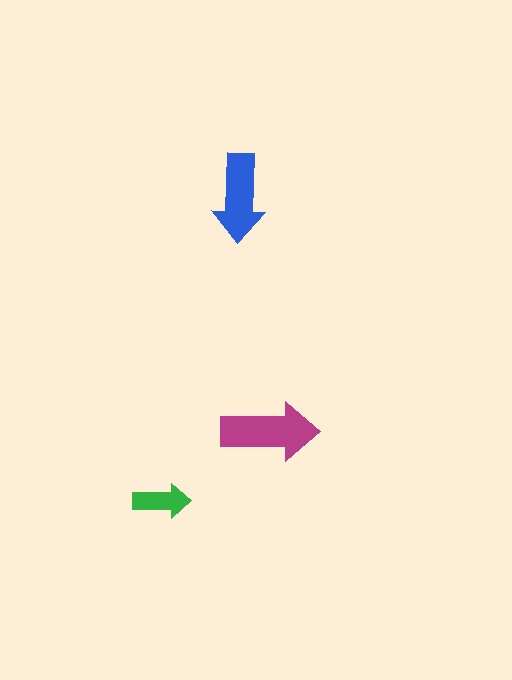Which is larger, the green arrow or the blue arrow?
The blue one.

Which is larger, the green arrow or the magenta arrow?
The magenta one.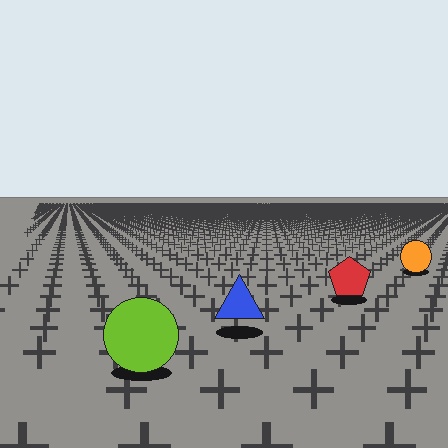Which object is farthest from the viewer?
The orange circle is farthest from the viewer. It appears smaller and the ground texture around it is denser.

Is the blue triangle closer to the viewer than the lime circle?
No. The lime circle is closer — you can tell from the texture gradient: the ground texture is coarser near it.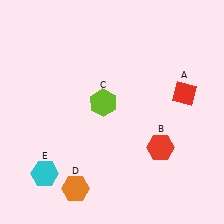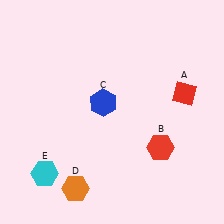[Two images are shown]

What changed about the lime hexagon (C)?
In Image 1, C is lime. In Image 2, it changed to blue.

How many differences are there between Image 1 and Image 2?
There is 1 difference between the two images.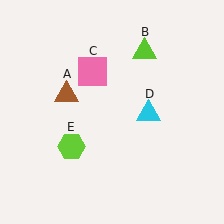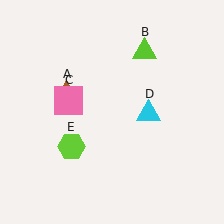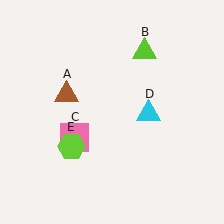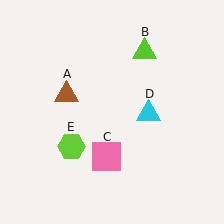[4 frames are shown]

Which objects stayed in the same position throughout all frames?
Brown triangle (object A) and lime triangle (object B) and cyan triangle (object D) and lime hexagon (object E) remained stationary.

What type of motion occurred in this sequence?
The pink square (object C) rotated counterclockwise around the center of the scene.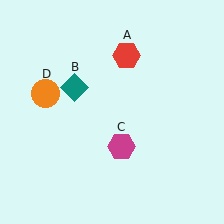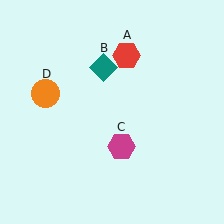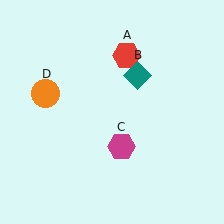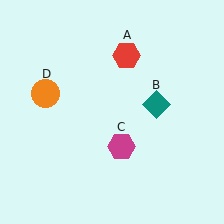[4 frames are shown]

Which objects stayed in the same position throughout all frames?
Red hexagon (object A) and magenta hexagon (object C) and orange circle (object D) remained stationary.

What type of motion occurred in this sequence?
The teal diamond (object B) rotated clockwise around the center of the scene.